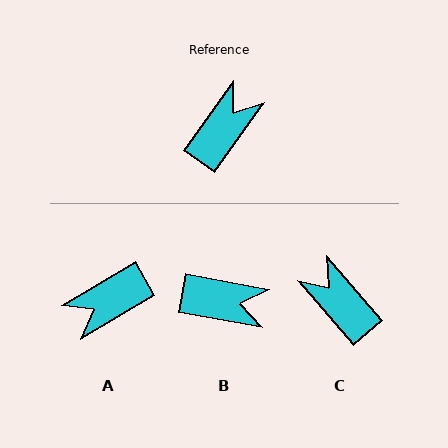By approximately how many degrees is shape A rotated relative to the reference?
Approximately 156 degrees counter-clockwise.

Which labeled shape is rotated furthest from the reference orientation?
A, about 156 degrees away.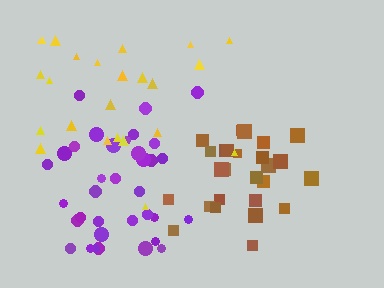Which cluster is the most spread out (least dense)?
Yellow.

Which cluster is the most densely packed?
Brown.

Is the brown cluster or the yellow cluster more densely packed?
Brown.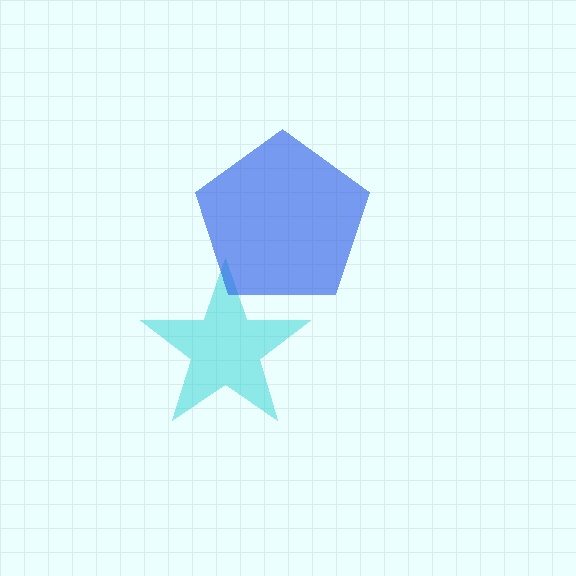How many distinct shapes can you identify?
There are 2 distinct shapes: a cyan star, a blue pentagon.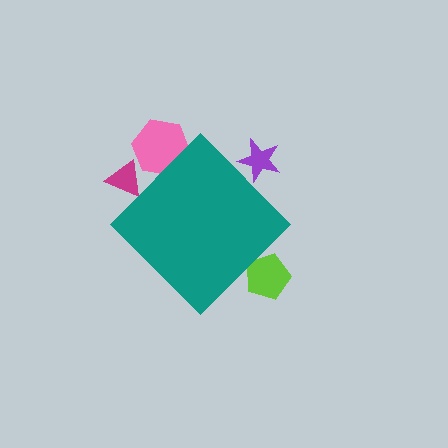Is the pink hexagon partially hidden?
Yes, the pink hexagon is partially hidden behind the teal diamond.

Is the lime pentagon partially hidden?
Yes, the lime pentagon is partially hidden behind the teal diamond.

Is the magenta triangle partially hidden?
Yes, the magenta triangle is partially hidden behind the teal diamond.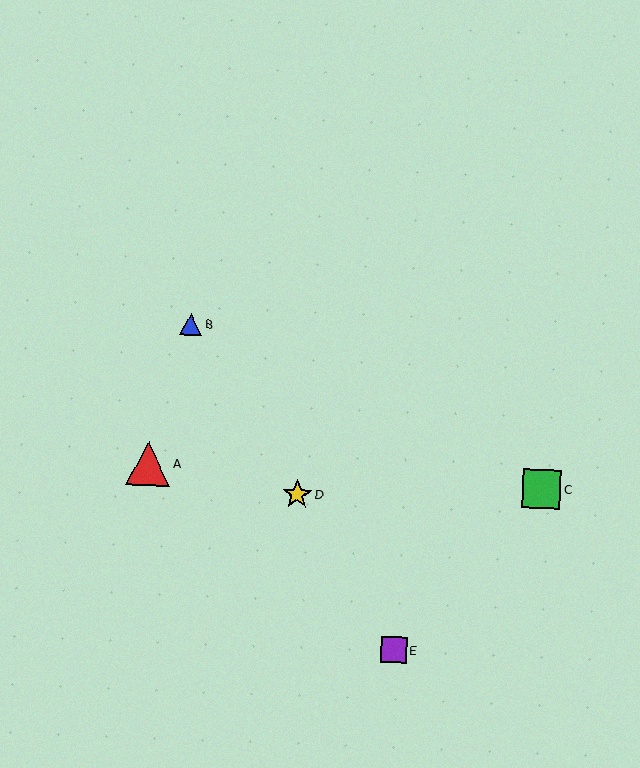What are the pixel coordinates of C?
Object C is at (542, 489).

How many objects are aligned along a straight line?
3 objects (B, D, E) are aligned along a straight line.